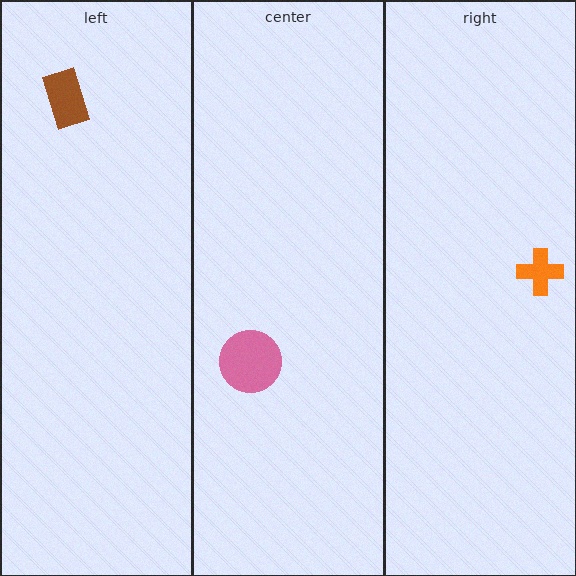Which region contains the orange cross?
The right region.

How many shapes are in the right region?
1.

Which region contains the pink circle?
The center region.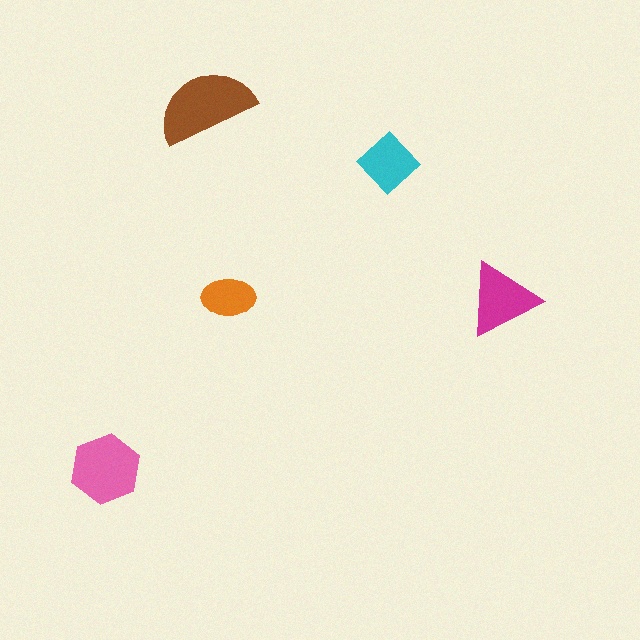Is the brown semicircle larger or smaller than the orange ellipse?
Larger.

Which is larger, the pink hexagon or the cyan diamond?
The pink hexagon.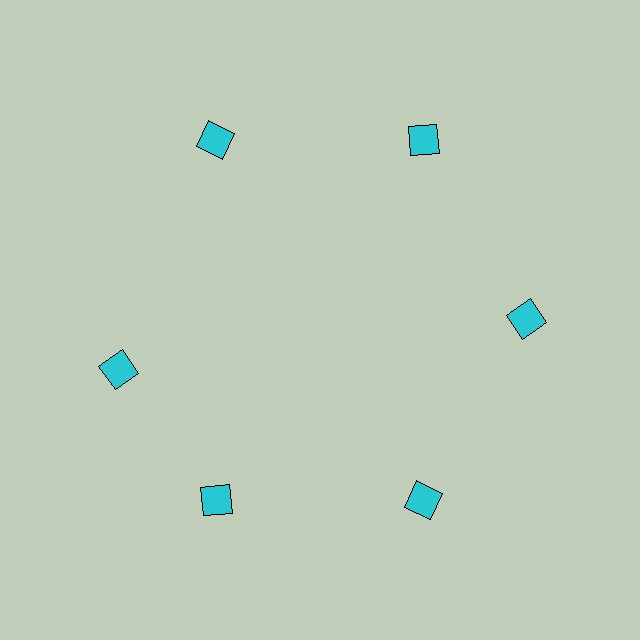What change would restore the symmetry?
The symmetry would be restored by rotating it back into even spacing with its neighbors so that all 6 squares sit at equal angles and equal distance from the center.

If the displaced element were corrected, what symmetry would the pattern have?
It would have 6-fold rotational symmetry — the pattern would map onto itself every 60 degrees.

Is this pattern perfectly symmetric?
No. The 6 cyan squares are arranged in a ring, but one element near the 9 o'clock position is rotated out of alignment along the ring, breaking the 6-fold rotational symmetry.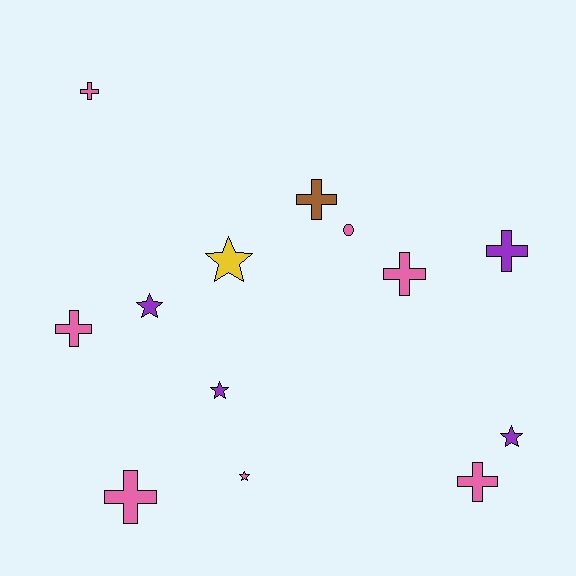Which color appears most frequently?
Pink, with 7 objects.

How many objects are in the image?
There are 13 objects.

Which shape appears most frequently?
Cross, with 7 objects.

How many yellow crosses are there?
There are no yellow crosses.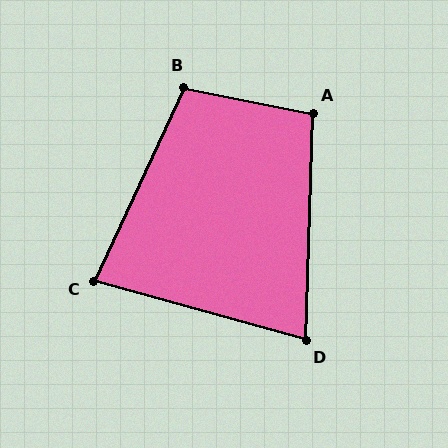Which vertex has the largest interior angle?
B, at approximately 104 degrees.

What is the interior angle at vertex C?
Approximately 80 degrees (acute).